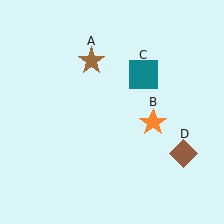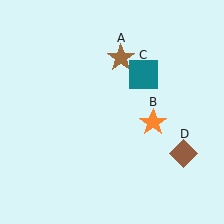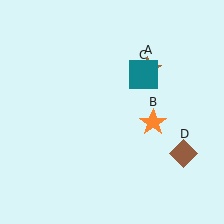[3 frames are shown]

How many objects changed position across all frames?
1 object changed position: brown star (object A).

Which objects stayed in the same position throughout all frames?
Orange star (object B) and teal square (object C) and brown diamond (object D) remained stationary.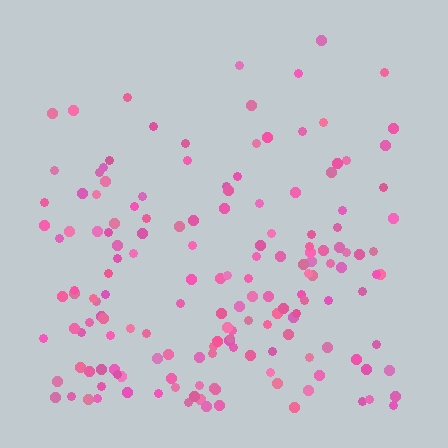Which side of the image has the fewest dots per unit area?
The top.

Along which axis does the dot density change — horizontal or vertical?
Vertical.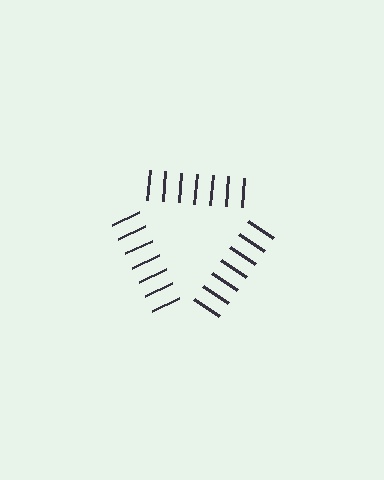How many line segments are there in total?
21 — 7 along each of the 3 edges.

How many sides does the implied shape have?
3 sides — the line-ends trace a triangle.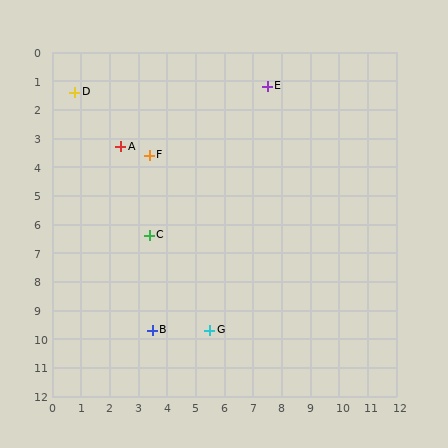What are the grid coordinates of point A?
Point A is at approximately (2.4, 3.3).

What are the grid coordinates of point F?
Point F is at approximately (3.4, 3.6).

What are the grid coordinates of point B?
Point B is at approximately (3.5, 9.7).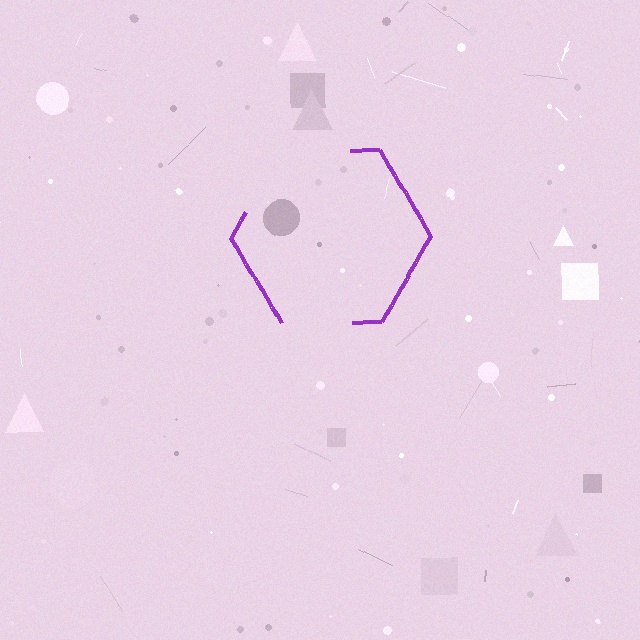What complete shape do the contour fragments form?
The contour fragments form a hexagon.